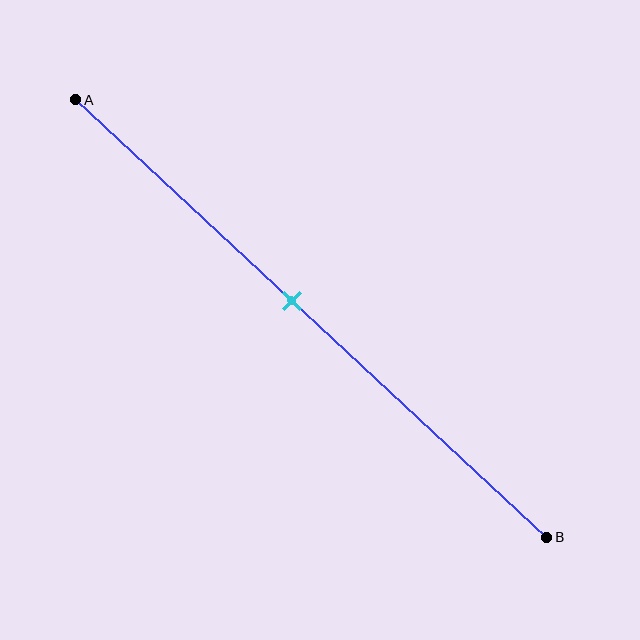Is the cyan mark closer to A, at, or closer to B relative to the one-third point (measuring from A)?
The cyan mark is closer to point B than the one-third point of segment AB.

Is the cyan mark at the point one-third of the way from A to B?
No, the mark is at about 45% from A, not at the 33% one-third point.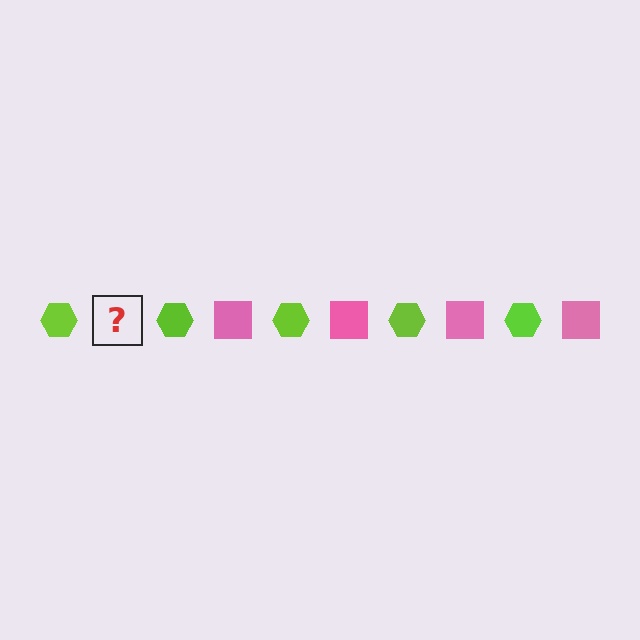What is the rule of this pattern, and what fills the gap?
The rule is that the pattern alternates between lime hexagon and pink square. The gap should be filled with a pink square.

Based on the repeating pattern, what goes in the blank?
The blank should be a pink square.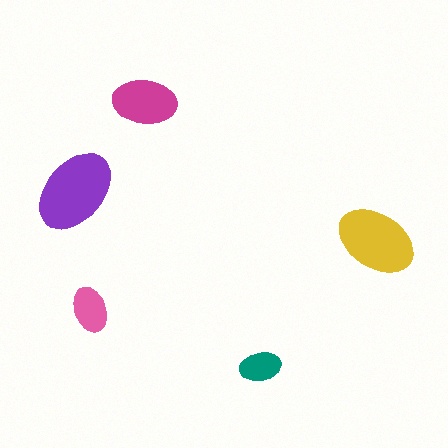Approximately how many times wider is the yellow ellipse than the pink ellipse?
About 1.5 times wider.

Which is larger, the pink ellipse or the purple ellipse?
The purple one.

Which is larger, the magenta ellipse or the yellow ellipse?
The yellow one.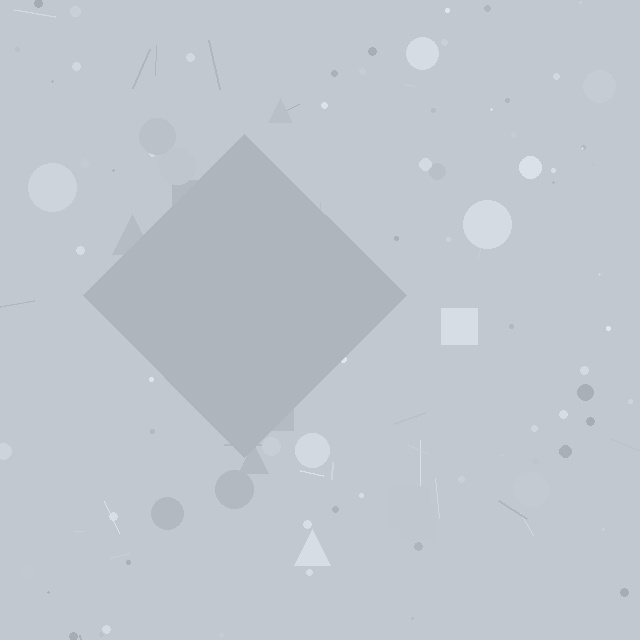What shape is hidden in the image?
A diamond is hidden in the image.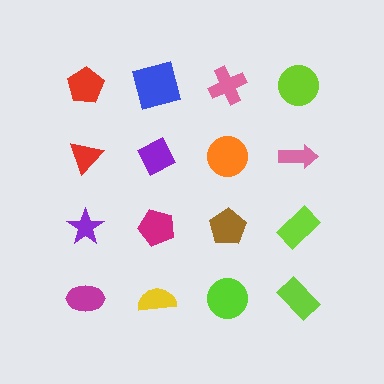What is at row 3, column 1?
A purple star.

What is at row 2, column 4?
A pink arrow.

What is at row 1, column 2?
A blue square.